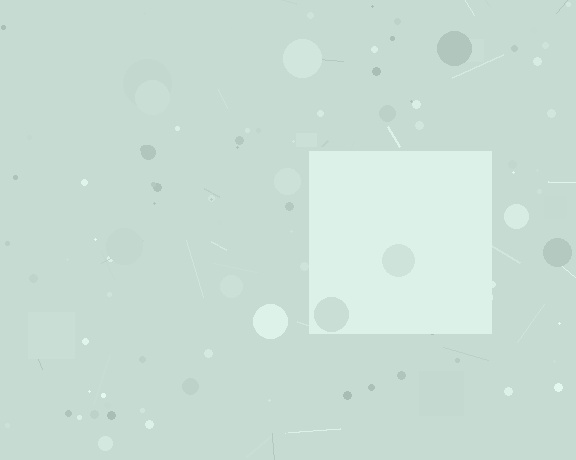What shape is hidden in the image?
A square is hidden in the image.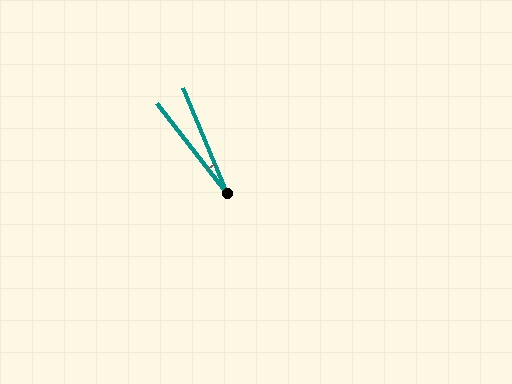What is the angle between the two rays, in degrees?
Approximately 15 degrees.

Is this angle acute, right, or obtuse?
It is acute.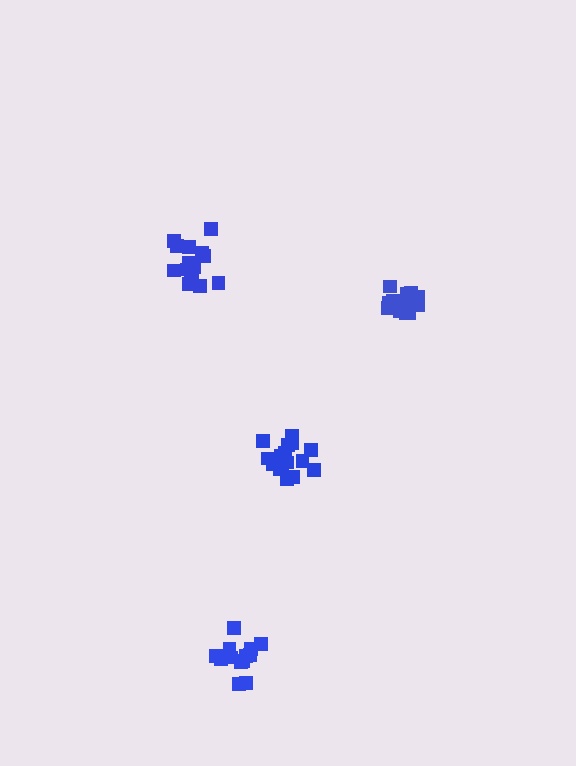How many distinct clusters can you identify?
There are 4 distinct clusters.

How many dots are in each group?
Group 1: 15 dots, Group 2: 17 dots, Group 3: 17 dots, Group 4: 13 dots (62 total).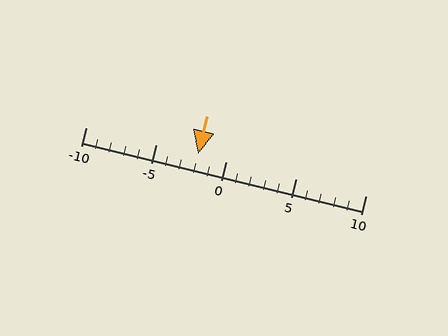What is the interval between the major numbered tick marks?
The major tick marks are spaced 5 units apart.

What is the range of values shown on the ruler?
The ruler shows values from -10 to 10.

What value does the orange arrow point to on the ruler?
The orange arrow points to approximately -2.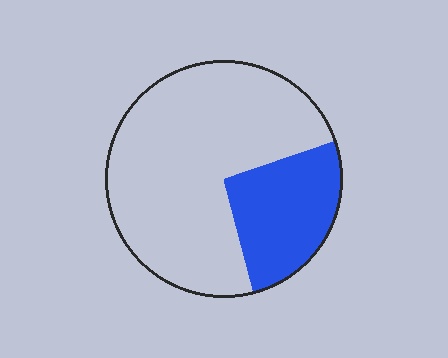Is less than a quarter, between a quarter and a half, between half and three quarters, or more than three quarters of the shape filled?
Between a quarter and a half.